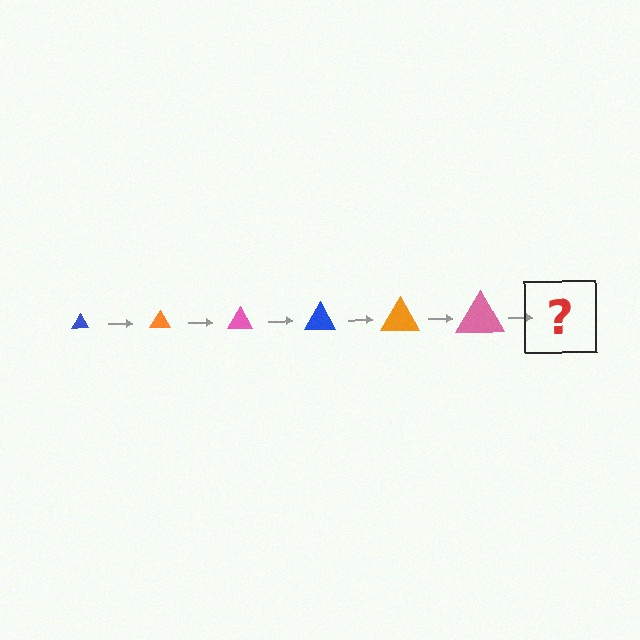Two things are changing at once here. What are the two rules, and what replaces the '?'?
The two rules are that the triangle grows larger each step and the color cycles through blue, orange, and pink. The '?' should be a blue triangle, larger than the previous one.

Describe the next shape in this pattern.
It should be a blue triangle, larger than the previous one.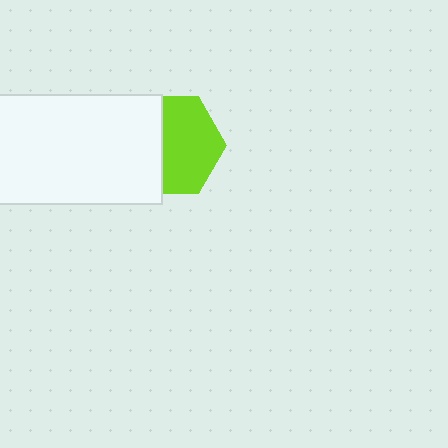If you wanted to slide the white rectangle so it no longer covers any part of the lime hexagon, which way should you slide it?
Slide it left — that is the most direct way to separate the two shapes.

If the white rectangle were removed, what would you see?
You would see the complete lime hexagon.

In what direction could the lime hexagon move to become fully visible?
The lime hexagon could move right. That would shift it out from behind the white rectangle entirely.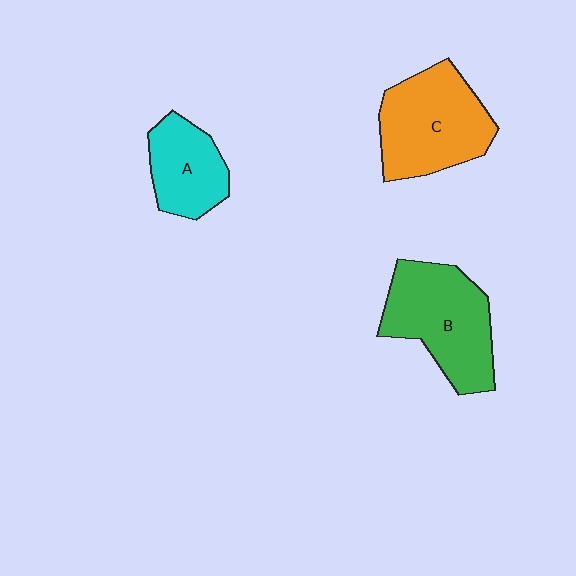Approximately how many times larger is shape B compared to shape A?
Approximately 1.6 times.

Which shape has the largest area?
Shape B (green).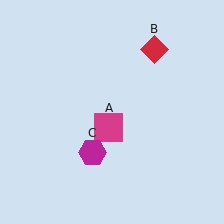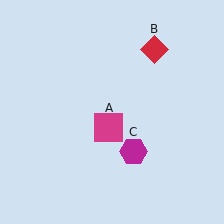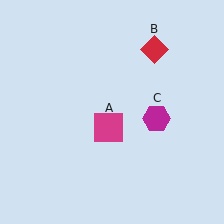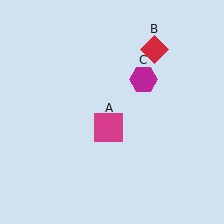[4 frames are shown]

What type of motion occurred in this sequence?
The magenta hexagon (object C) rotated counterclockwise around the center of the scene.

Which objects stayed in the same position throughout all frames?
Magenta square (object A) and red diamond (object B) remained stationary.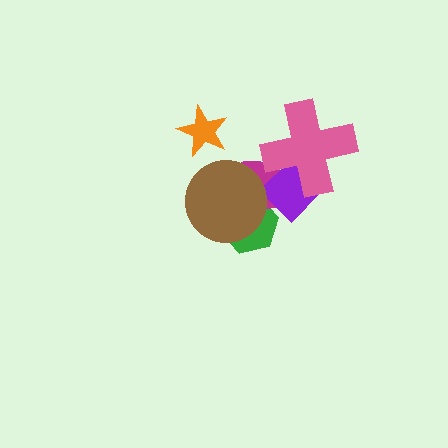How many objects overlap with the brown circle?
2 objects overlap with the brown circle.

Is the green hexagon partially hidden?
Yes, it is partially covered by another shape.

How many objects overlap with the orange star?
0 objects overlap with the orange star.